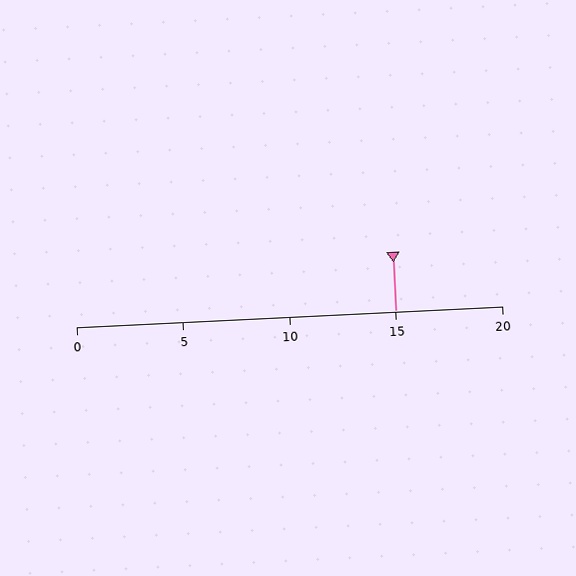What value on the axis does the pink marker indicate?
The marker indicates approximately 15.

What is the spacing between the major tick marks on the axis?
The major ticks are spaced 5 apart.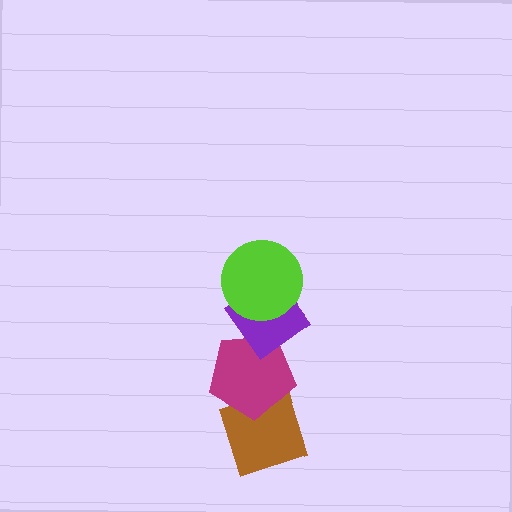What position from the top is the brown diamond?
The brown diamond is 4th from the top.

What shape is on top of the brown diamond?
The magenta pentagon is on top of the brown diamond.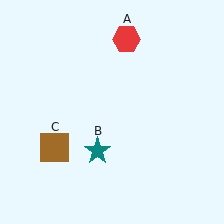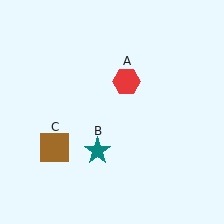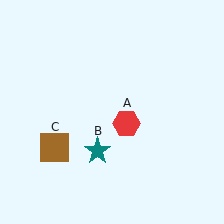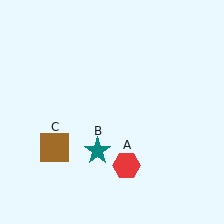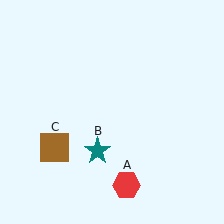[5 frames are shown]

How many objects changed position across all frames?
1 object changed position: red hexagon (object A).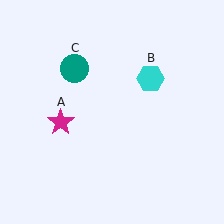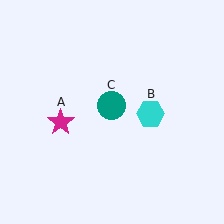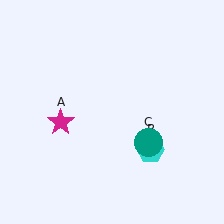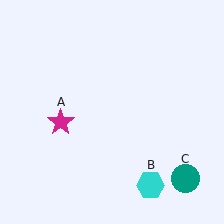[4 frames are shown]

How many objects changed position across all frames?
2 objects changed position: cyan hexagon (object B), teal circle (object C).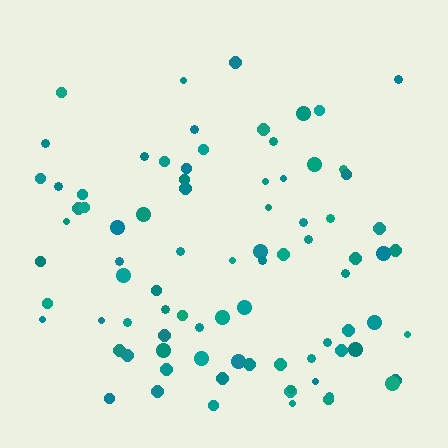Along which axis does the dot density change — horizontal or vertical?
Vertical.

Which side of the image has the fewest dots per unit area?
The top.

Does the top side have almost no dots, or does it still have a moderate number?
Still a moderate number, just noticeably fewer than the bottom.